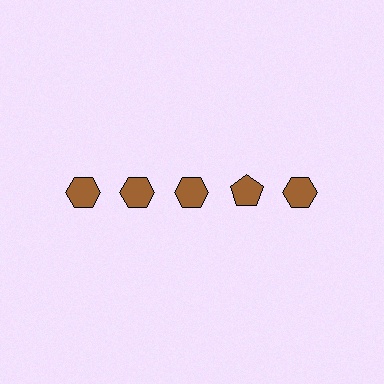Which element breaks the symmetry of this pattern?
The brown pentagon in the top row, second from right column breaks the symmetry. All other shapes are brown hexagons.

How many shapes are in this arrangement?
There are 5 shapes arranged in a grid pattern.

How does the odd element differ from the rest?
It has a different shape: pentagon instead of hexagon.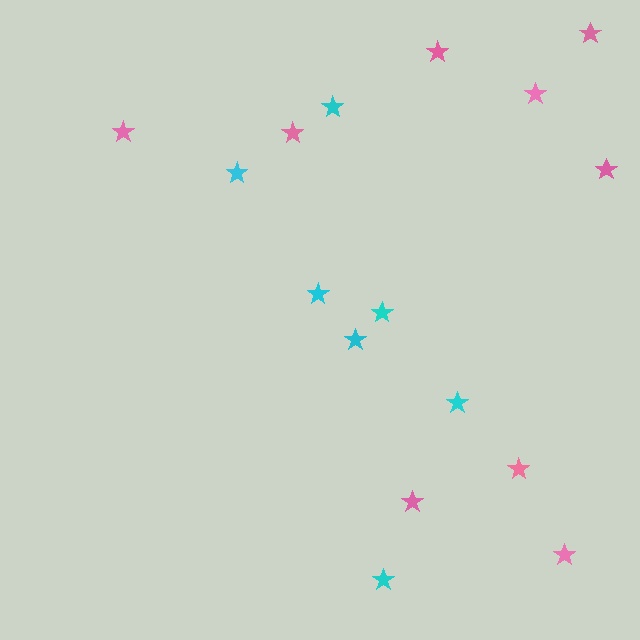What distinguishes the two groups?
There are 2 groups: one group of pink stars (9) and one group of cyan stars (7).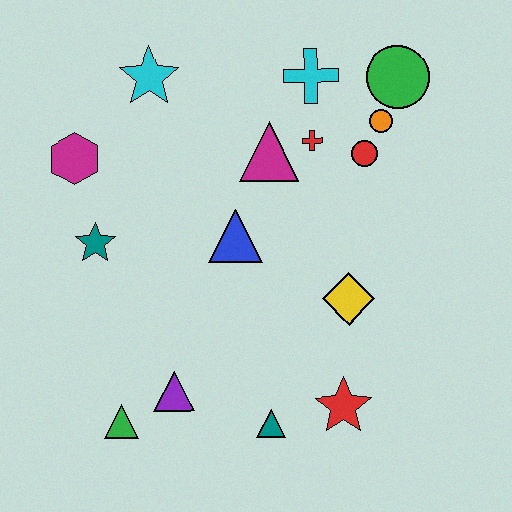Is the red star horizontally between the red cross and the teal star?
No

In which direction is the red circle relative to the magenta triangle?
The red circle is to the right of the magenta triangle.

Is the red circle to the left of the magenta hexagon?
No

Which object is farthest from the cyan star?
The red star is farthest from the cyan star.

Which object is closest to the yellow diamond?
The red star is closest to the yellow diamond.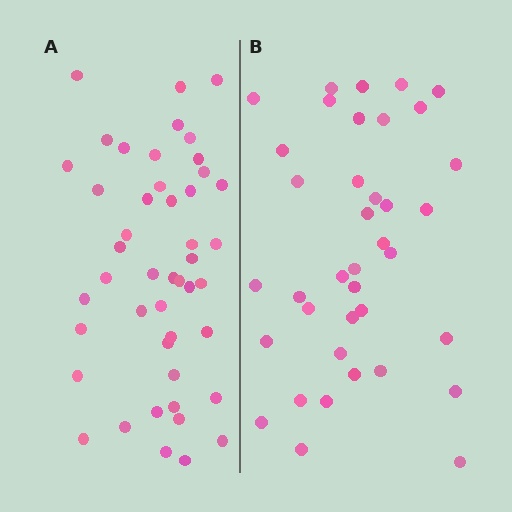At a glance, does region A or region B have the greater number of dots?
Region A (the left region) has more dots.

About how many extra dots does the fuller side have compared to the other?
Region A has roughly 8 or so more dots than region B.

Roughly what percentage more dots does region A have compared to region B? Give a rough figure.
About 20% more.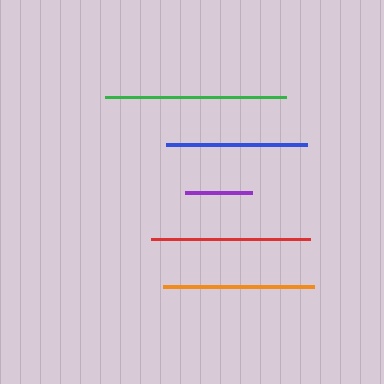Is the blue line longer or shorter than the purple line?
The blue line is longer than the purple line.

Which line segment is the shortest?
The purple line is the shortest at approximately 67 pixels.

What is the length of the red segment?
The red segment is approximately 159 pixels long.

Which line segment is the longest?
The green line is the longest at approximately 182 pixels.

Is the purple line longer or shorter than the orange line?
The orange line is longer than the purple line.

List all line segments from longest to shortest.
From longest to shortest: green, red, orange, blue, purple.